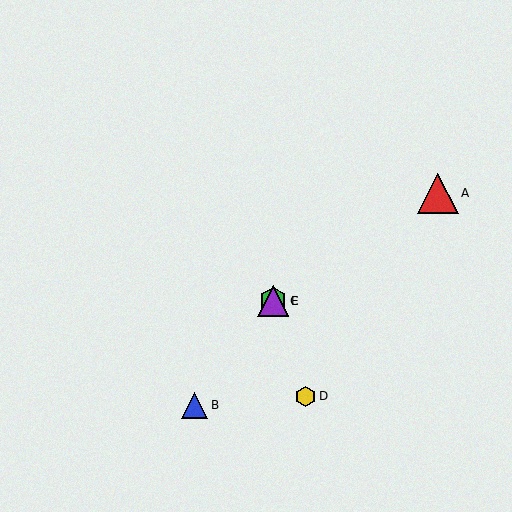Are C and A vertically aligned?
No, C is at x≈273 and A is at x≈438.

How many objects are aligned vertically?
2 objects (C, E) are aligned vertically.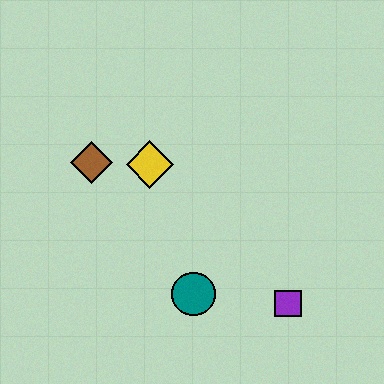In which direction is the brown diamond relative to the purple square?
The brown diamond is to the left of the purple square.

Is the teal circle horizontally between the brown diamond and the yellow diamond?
No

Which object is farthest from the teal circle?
The brown diamond is farthest from the teal circle.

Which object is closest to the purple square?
The teal circle is closest to the purple square.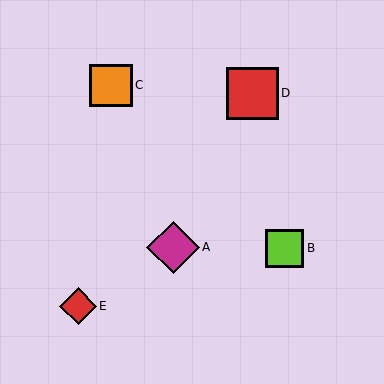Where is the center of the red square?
The center of the red square is at (252, 93).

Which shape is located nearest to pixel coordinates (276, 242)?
The lime square (labeled B) at (285, 248) is nearest to that location.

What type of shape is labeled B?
Shape B is a lime square.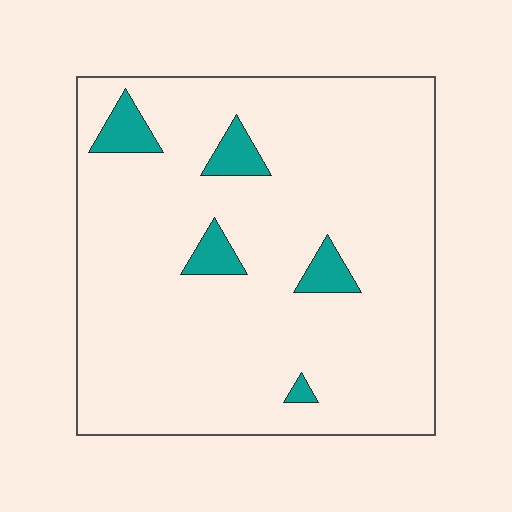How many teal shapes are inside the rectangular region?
5.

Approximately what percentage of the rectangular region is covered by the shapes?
Approximately 5%.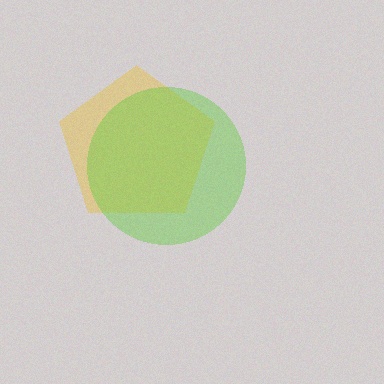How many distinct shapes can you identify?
There are 2 distinct shapes: a yellow pentagon, a lime circle.